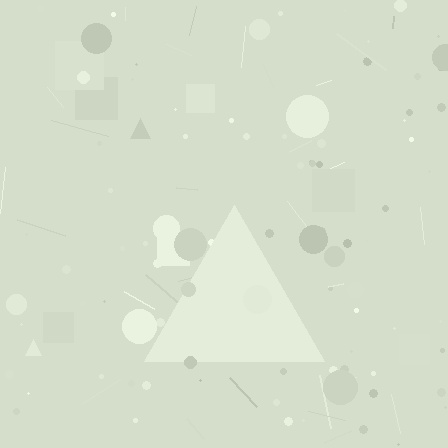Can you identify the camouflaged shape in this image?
The camouflaged shape is a triangle.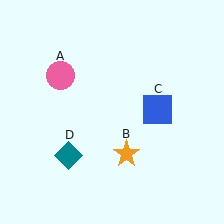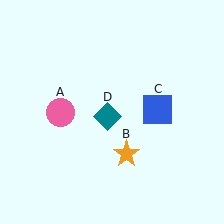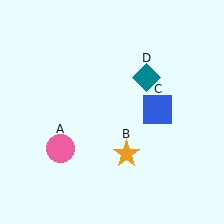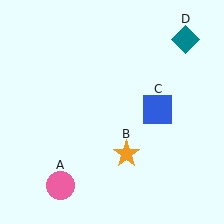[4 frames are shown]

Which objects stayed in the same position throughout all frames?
Orange star (object B) and blue square (object C) remained stationary.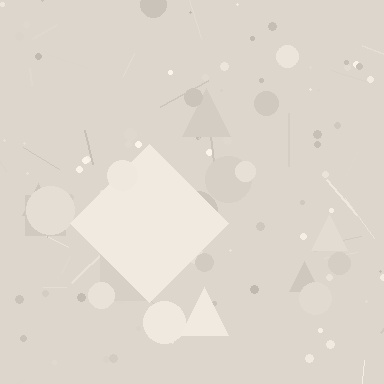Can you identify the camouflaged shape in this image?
The camouflaged shape is a diamond.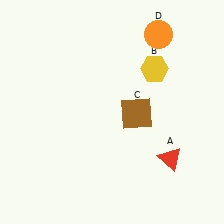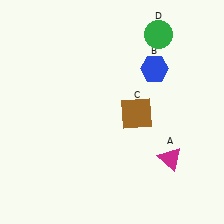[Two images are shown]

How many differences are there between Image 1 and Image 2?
There are 3 differences between the two images.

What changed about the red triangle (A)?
In Image 1, A is red. In Image 2, it changed to magenta.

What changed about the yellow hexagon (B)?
In Image 1, B is yellow. In Image 2, it changed to blue.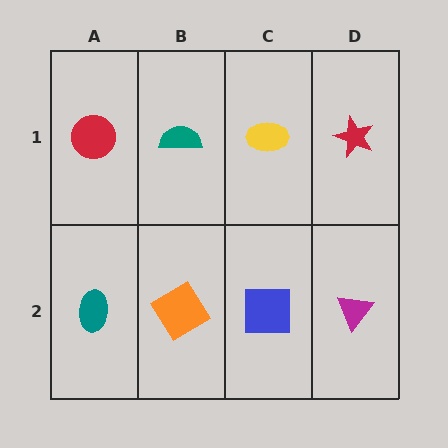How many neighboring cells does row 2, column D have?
2.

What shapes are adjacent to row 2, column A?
A red circle (row 1, column A), an orange diamond (row 2, column B).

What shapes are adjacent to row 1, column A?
A teal ellipse (row 2, column A), a teal semicircle (row 1, column B).